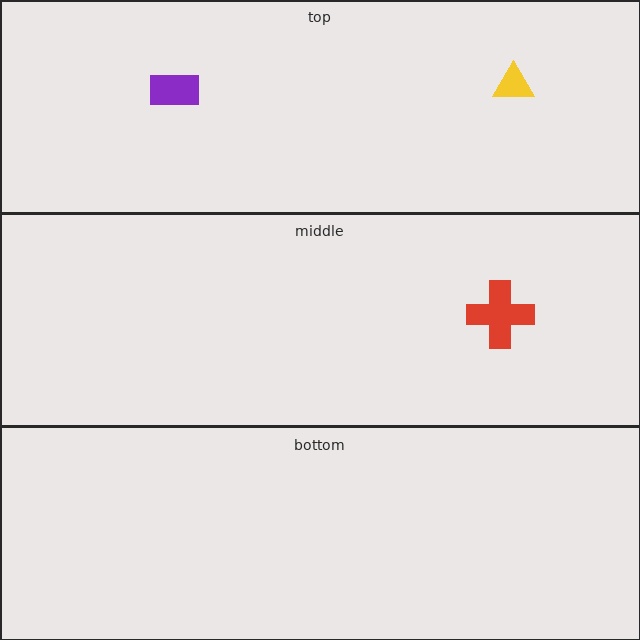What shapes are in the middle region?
The red cross.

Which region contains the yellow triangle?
The top region.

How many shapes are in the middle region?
1.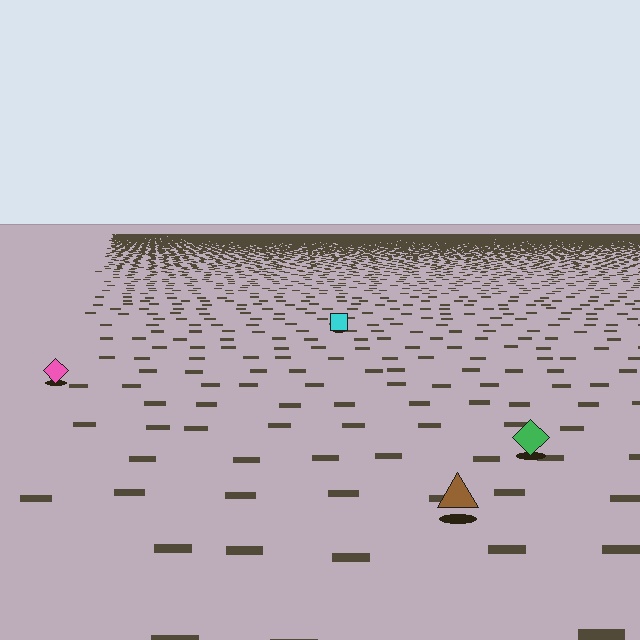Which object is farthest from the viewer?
The cyan square is farthest from the viewer. It appears smaller and the ground texture around it is denser.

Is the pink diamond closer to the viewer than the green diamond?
No. The green diamond is closer — you can tell from the texture gradient: the ground texture is coarser near it.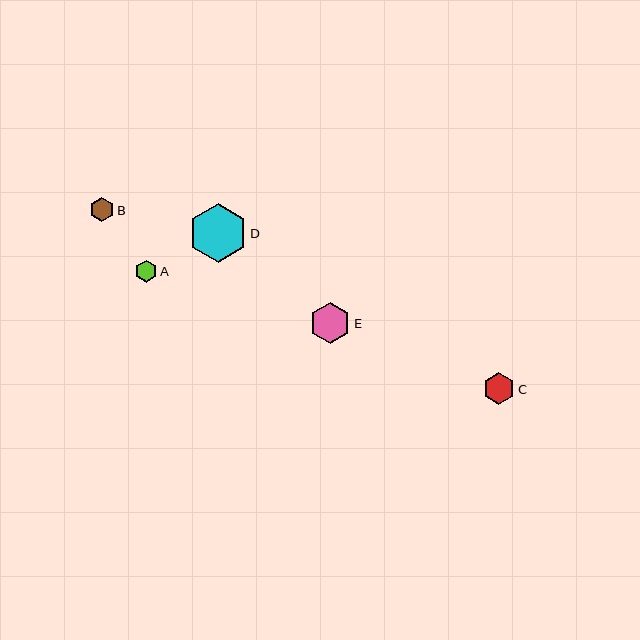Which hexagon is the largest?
Hexagon D is the largest with a size of approximately 59 pixels.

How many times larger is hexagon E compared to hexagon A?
Hexagon E is approximately 1.8 times the size of hexagon A.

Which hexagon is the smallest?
Hexagon A is the smallest with a size of approximately 22 pixels.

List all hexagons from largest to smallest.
From largest to smallest: D, E, C, B, A.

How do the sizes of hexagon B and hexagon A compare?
Hexagon B and hexagon A are approximately the same size.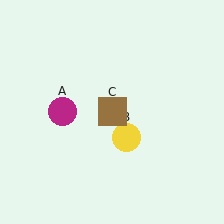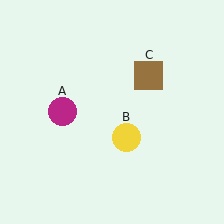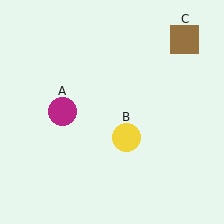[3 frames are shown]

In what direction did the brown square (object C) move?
The brown square (object C) moved up and to the right.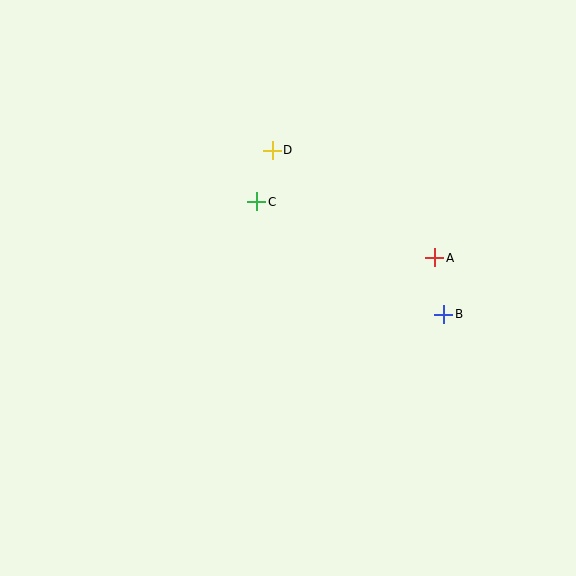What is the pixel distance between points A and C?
The distance between A and C is 187 pixels.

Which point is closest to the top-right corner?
Point A is closest to the top-right corner.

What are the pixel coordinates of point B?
Point B is at (444, 314).